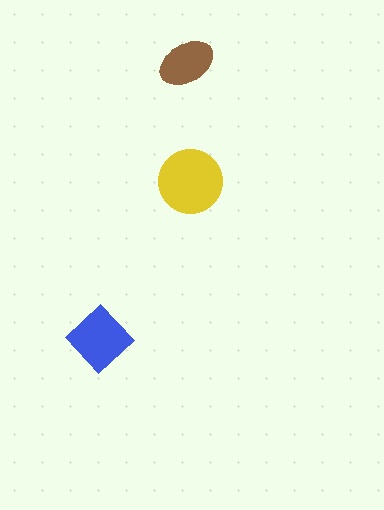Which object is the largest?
The yellow circle.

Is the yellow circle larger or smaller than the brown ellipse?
Larger.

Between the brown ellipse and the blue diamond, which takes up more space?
The blue diamond.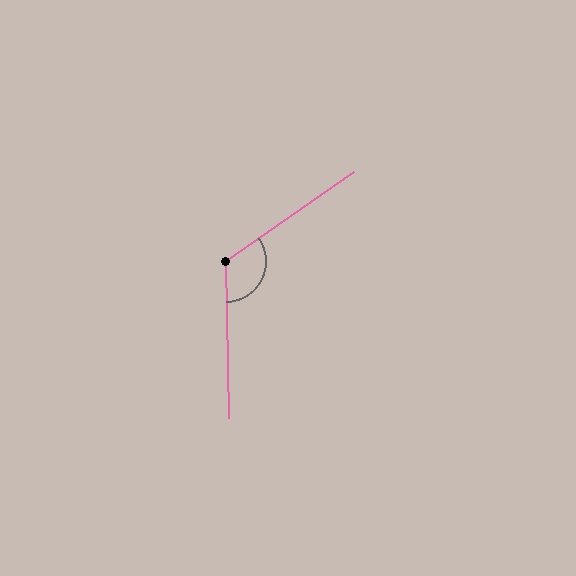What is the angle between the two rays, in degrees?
Approximately 124 degrees.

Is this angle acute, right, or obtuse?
It is obtuse.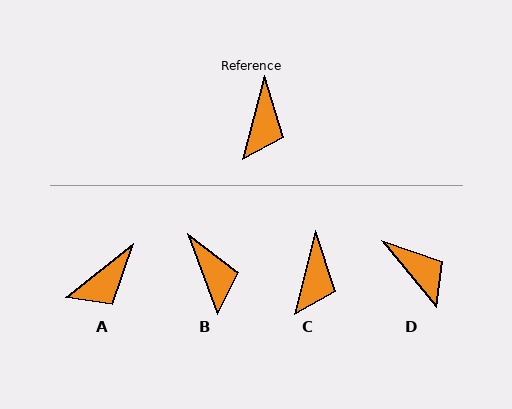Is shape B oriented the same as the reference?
No, it is off by about 35 degrees.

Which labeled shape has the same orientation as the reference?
C.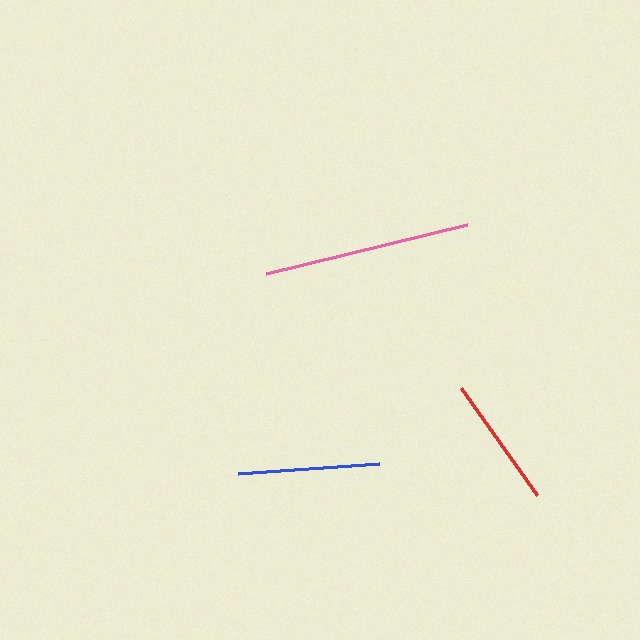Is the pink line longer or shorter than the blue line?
The pink line is longer than the blue line.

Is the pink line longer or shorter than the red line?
The pink line is longer than the red line.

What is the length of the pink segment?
The pink segment is approximately 207 pixels long.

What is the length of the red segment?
The red segment is approximately 132 pixels long.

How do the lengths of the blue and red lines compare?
The blue and red lines are approximately the same length.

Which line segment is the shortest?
The red line is the shortest at approximately 132 pixels.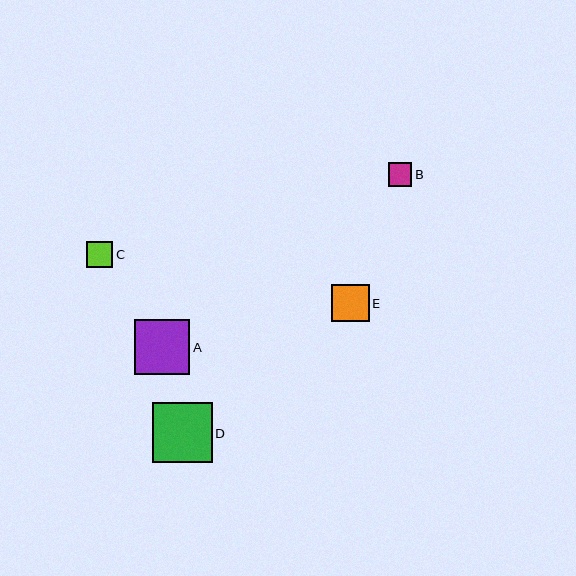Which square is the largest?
Square D is the largest with a size of approximately 60 pixels.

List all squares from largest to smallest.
From largest to smallest: D, A, E, C, B.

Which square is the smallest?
Square B is the smallest with a size of approximately 24 pixels.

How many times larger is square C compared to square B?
Square C is approximately 1.1 times the size of square B.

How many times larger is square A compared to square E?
Square A is approximately 1.5 times the size of square E.